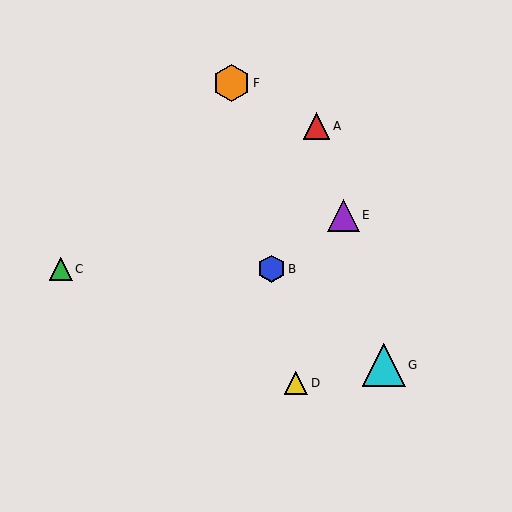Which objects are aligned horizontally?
Objects B, C are aligned horizontally.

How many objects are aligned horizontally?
2 objects (B, C) are aligned horizontally.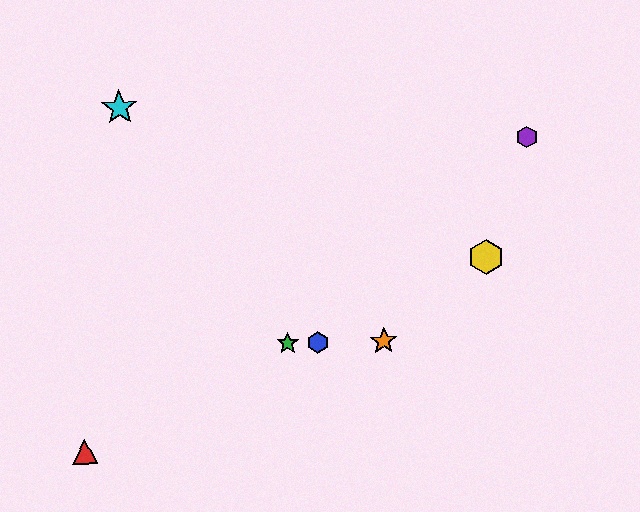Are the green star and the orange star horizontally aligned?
Yes, both are at y≈343.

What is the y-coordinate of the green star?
The green star is at y≈343.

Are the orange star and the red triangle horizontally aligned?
No, the orange star is at y≈341 and the red triangle is at y≈452.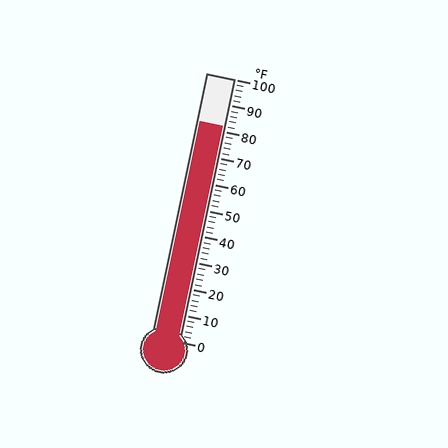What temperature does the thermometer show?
The thermometer shows approximately 82°F.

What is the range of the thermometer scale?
The thermometer scale ranges from 0°F to 100°F.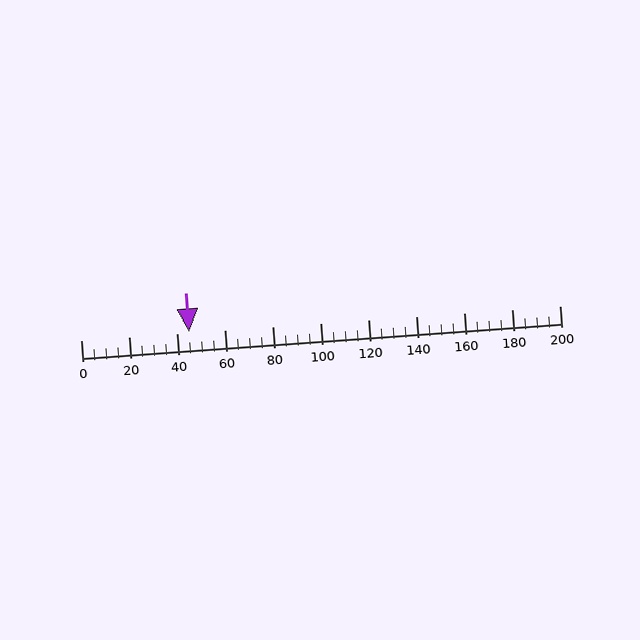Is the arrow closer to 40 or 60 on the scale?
The arrow is closer to 40.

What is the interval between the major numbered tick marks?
The major tick marks are spaced 20 units apart.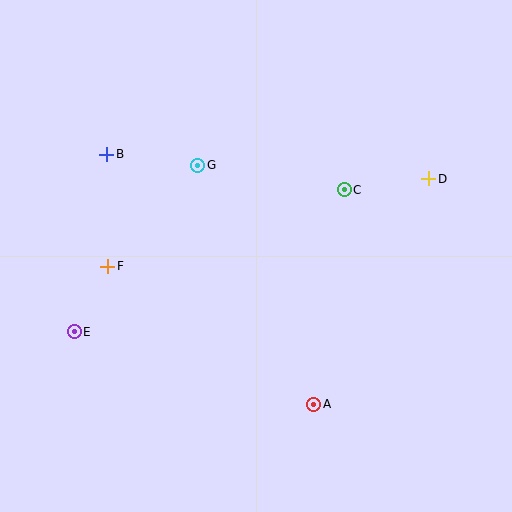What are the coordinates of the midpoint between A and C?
The midpoint between A and C is at (329, 297).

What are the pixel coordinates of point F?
Point F is at (108, 266).